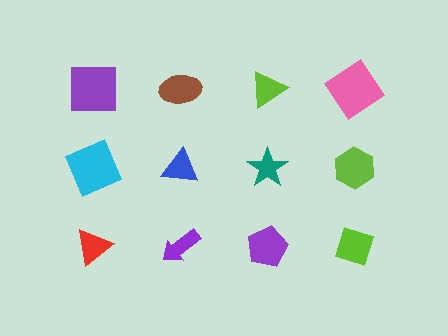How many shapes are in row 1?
4 shapes.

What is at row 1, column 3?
A lime triangle.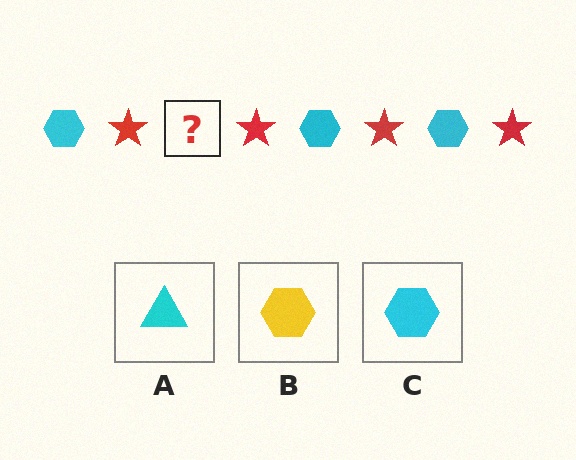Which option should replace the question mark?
Option C.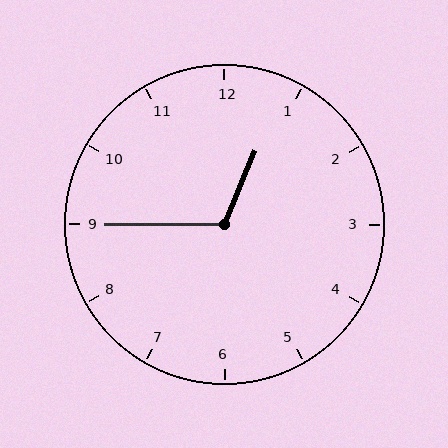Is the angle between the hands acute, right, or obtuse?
It is obtuse.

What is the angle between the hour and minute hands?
Approximately 112 degrees.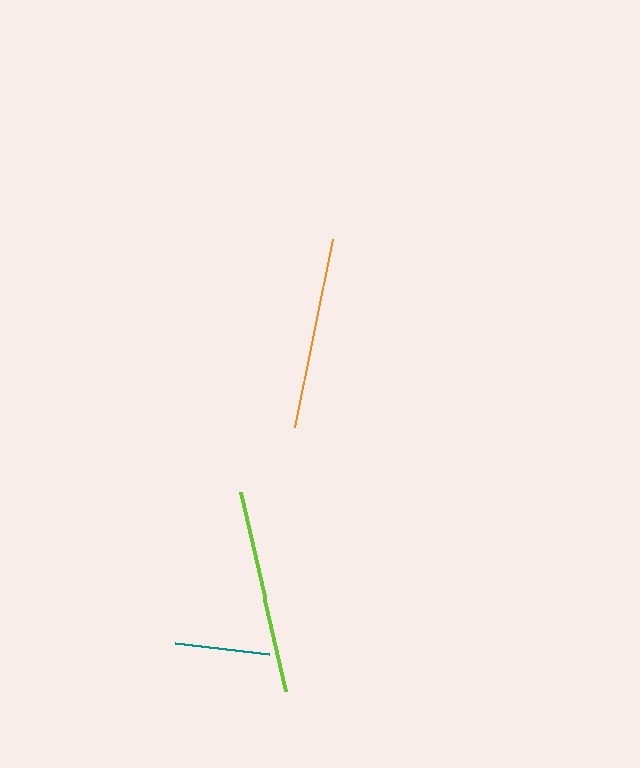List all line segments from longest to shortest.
From longest to shortest: lime, orange, teal.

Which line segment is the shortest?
The teal line is the shortest at approximately 94 pixels.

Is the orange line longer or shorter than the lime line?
The lime line is longer than the orange line.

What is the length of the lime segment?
The lime segment is approximately 204 pixels long.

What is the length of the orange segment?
The orange segment is approximately 193 pixels long.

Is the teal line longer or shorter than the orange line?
The orange line is longer than the teal line.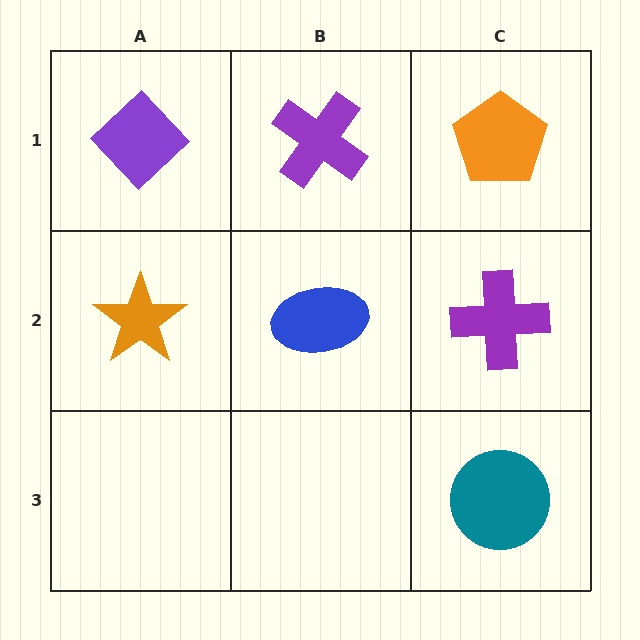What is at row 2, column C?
A purple cross.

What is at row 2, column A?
An orange star.